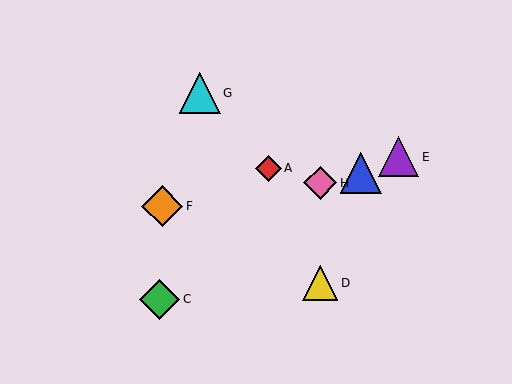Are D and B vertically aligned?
No, D is at x≈320 and B is at x≈361.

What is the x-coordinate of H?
Object H is at x≈320.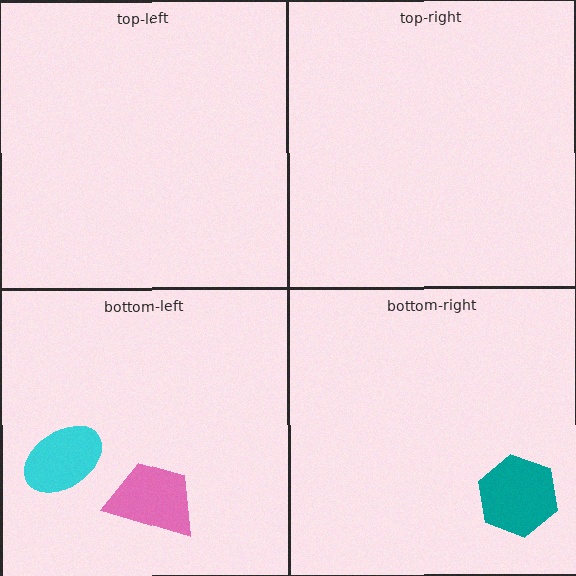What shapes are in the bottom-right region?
The teal hexagon.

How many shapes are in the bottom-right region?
1.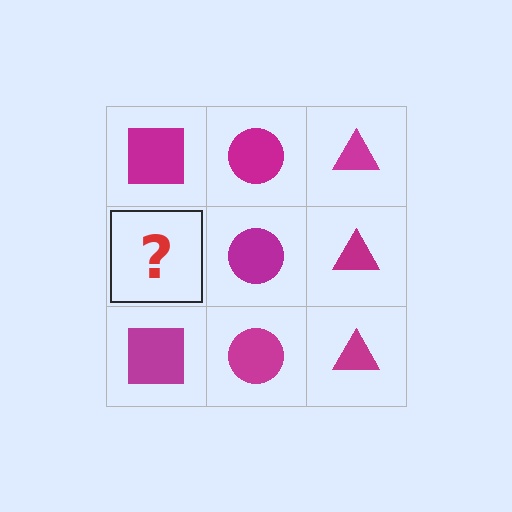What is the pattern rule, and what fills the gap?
The rule is that each column has a consistent shape. The gap should be filled with a magenta square.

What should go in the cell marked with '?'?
The missing cell should contain a magenta square.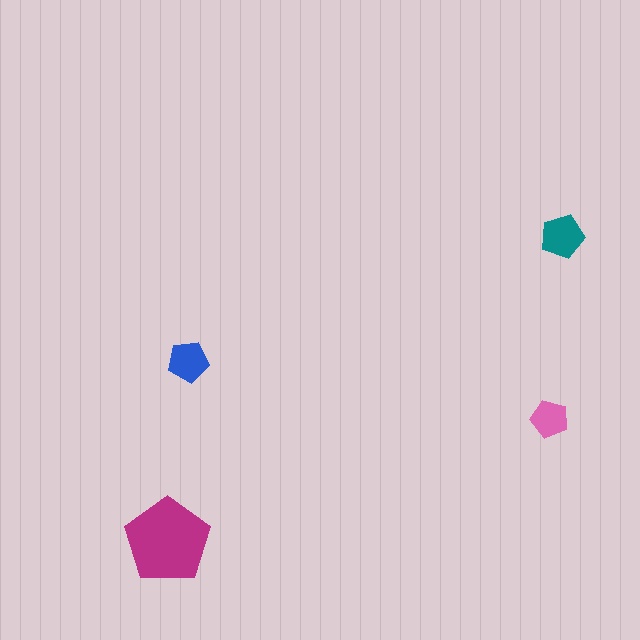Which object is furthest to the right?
The teal pentagon is rightmost.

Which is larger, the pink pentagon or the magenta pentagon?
The magenta one.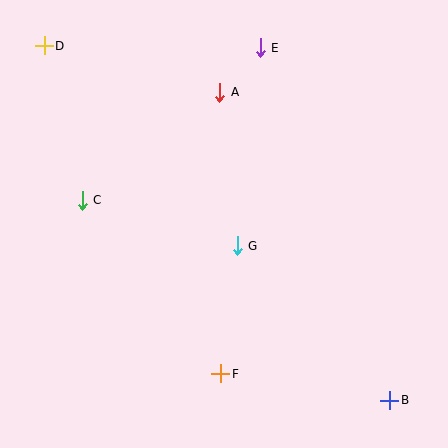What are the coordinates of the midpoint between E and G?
The midpoint between E and G is at (249, 147).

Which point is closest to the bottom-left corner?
Point F is closest to the bottom-left corner.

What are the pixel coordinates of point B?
Point B is at (390, 400).